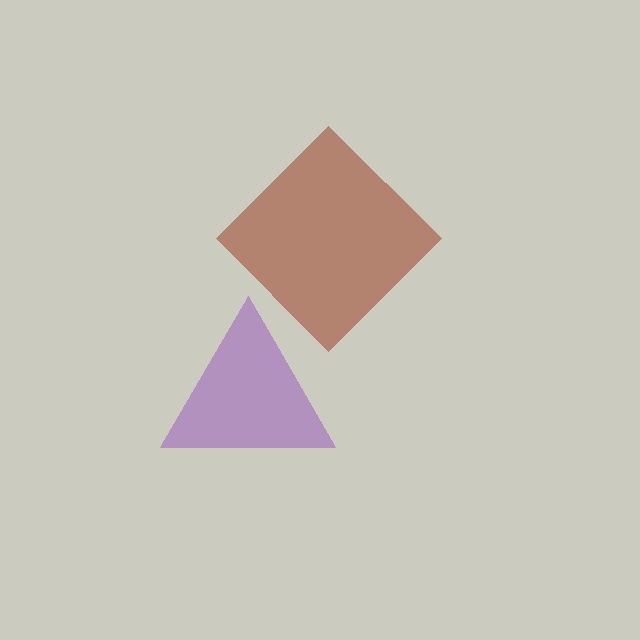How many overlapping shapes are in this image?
There are 2 overlapping shapes in the image.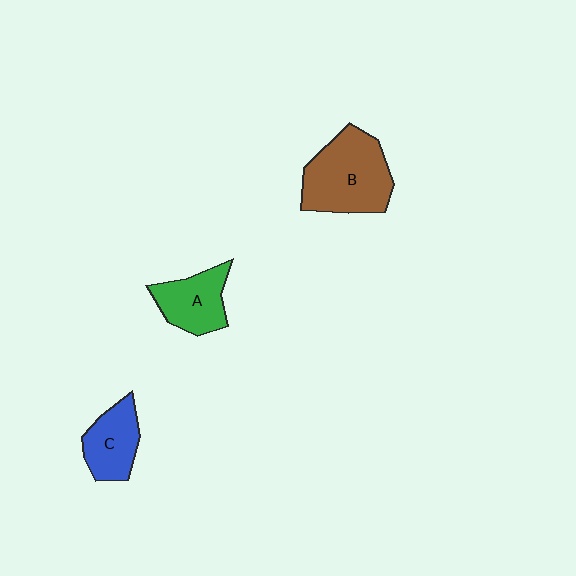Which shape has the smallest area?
Shape C (blue).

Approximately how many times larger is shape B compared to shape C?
Approximately 1.7 times.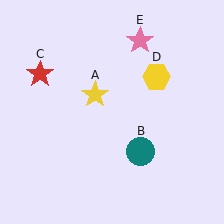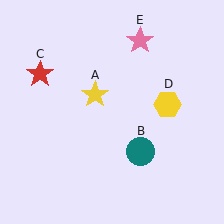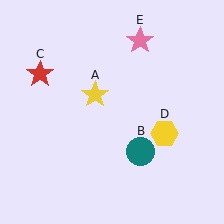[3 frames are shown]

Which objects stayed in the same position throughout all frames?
Yellow star (object A) and teal circle (object B) and red star (object C) and pink star (object E) remained stationary.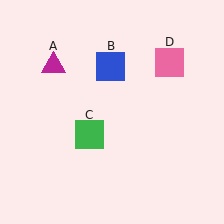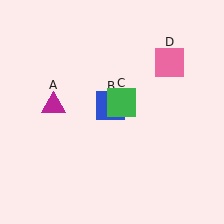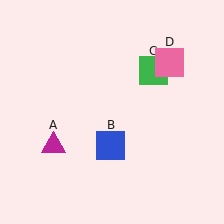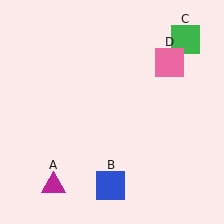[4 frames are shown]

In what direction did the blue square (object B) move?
The blue square (object B) moved down.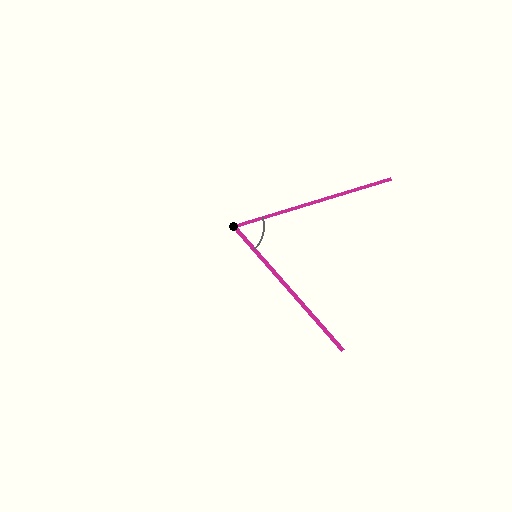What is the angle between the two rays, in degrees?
Approximately 65 degrees.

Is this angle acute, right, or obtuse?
It is acute.